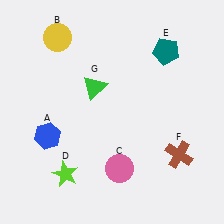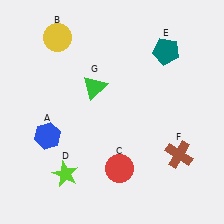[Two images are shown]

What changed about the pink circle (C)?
In Image 1, C is pink. In Image 2, it changed to red.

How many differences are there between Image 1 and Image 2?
There is 1 difference between the two images.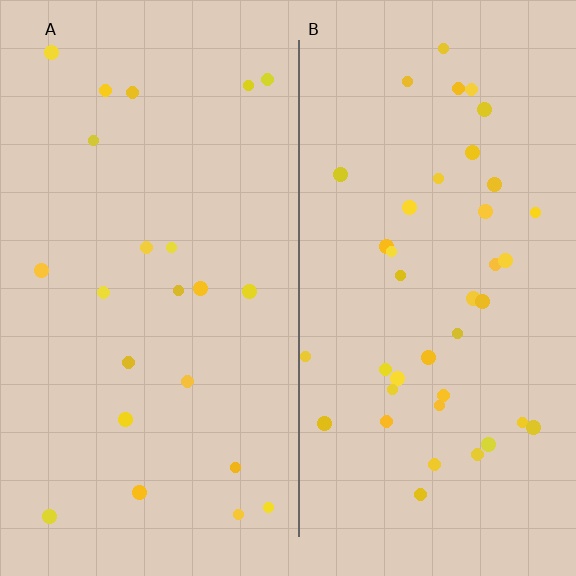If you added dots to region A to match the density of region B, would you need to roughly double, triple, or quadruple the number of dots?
Approximately double.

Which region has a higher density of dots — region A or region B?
B (the right).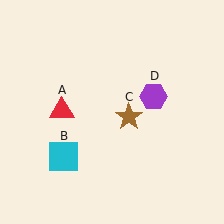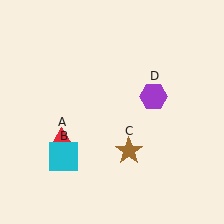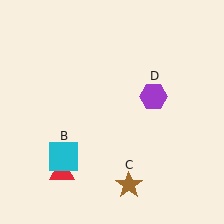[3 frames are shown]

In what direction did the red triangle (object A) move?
The red triangle (object A) moved down.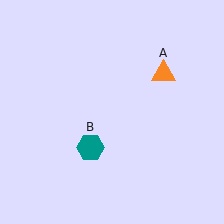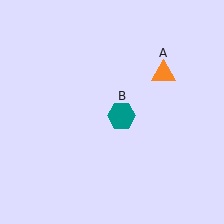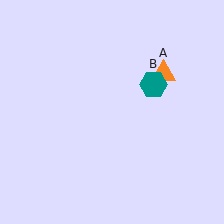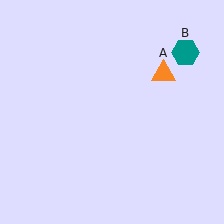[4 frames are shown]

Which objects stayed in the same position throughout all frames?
Orange triangle (object A) remained stationary.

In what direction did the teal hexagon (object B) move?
The teal hexagon (object B) moved up and to the right.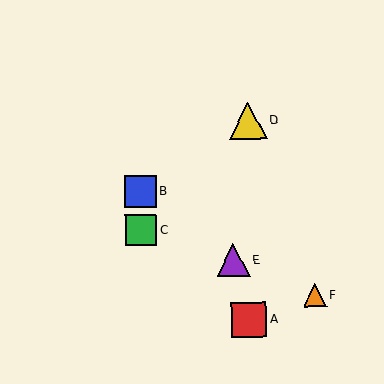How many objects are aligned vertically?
2 objects (B, C) are aligned vertically.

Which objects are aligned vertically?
Objects B, C are aligned vertically.